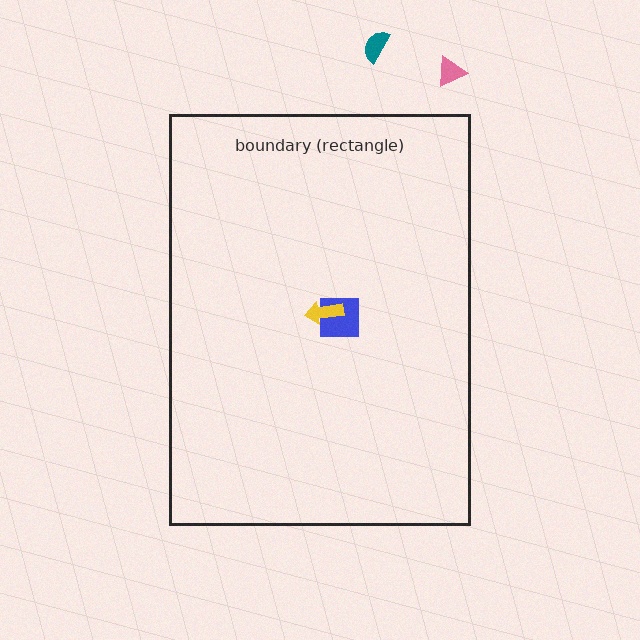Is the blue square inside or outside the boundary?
Inside.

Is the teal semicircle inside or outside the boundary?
Outside.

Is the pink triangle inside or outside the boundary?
Outside.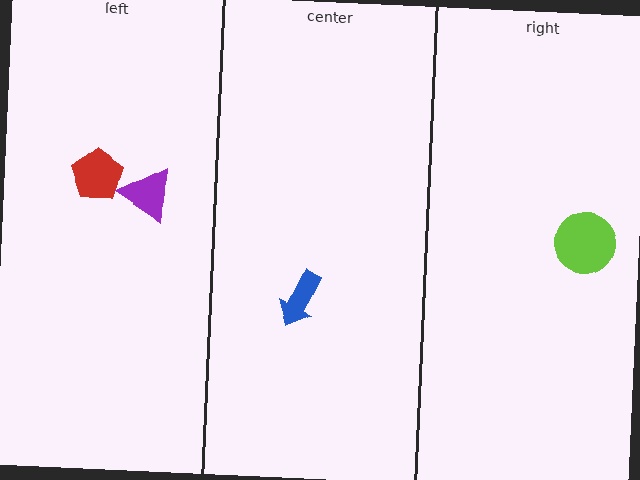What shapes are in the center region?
The blue arrow.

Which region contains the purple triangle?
The left region.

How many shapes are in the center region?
1.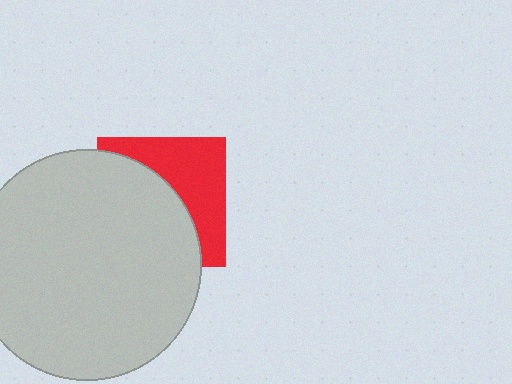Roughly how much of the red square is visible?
A small part of it is visible (roughly 43%).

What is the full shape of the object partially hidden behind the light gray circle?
The partially hidden object is a red square.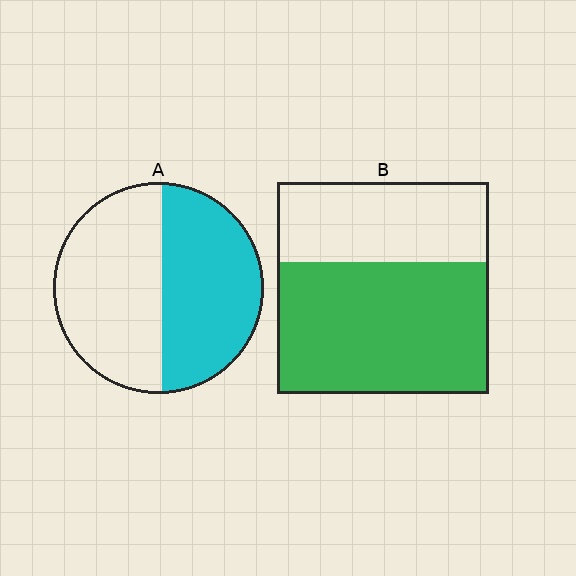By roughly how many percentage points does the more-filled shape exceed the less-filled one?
By roughly 15 percentage points (B over A).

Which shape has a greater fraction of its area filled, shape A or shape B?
Shape B.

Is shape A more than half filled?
Roughly half.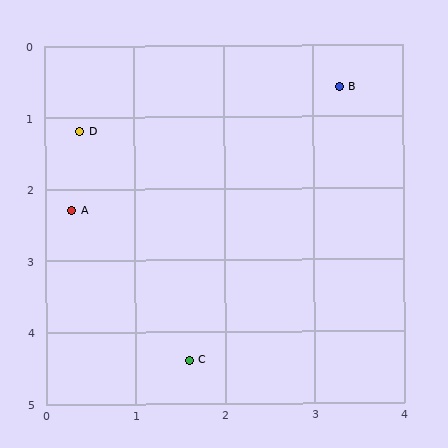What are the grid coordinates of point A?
Point A is at approximately (0.3, 2.3).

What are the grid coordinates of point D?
Point D is at approximately (0.4, 1.2).